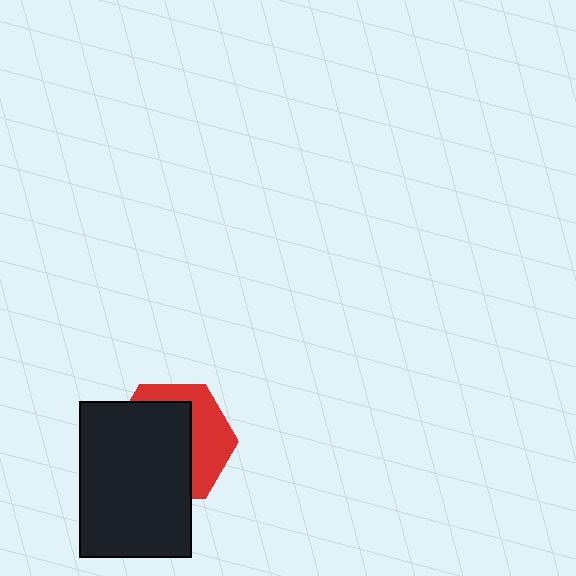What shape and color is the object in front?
The object in front is a black rectangle.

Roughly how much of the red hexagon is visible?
A small part of it is visible (roughly 40%).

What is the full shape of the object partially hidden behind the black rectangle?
The partially hidden object is a red hexagon.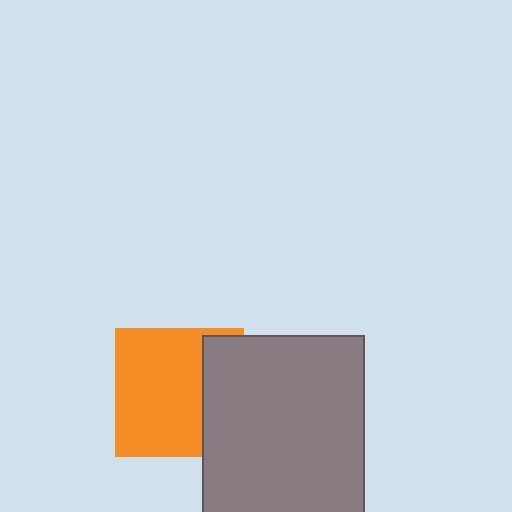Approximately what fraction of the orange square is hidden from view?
Roughly 31% of the orange square is hidden behind the gray rectangle.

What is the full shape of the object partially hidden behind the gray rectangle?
The partially hidden object is an orange square.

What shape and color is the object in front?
The object in front is a gray rectangle.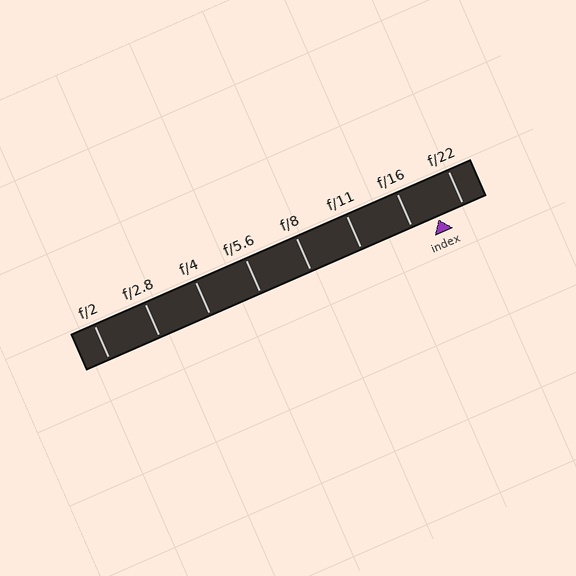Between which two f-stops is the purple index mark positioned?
The index mark is between f/16 and f/22.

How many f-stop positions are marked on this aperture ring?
There are 8 f-stop positions marked.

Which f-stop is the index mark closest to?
The index mark is closest to f/16.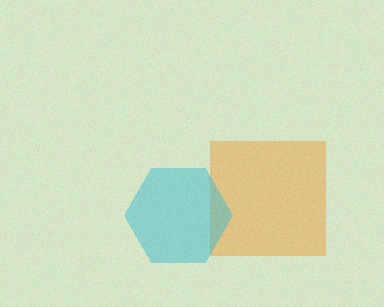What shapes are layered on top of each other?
The layered shapes are: an orange square, a cyan hexagon.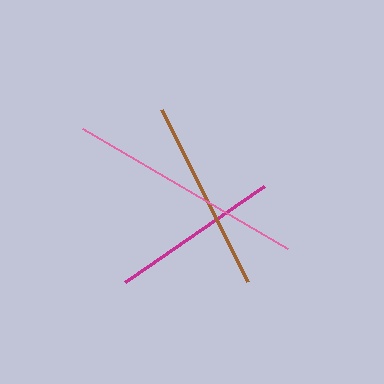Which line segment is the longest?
The pink line is the longest at approximately 237 pixels.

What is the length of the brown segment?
The brown segment is approximately 192 pixels long.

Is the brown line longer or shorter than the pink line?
The pink line is longer than the brown line.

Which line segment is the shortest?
The magenta line is the shortest at approximately 168 pixels.